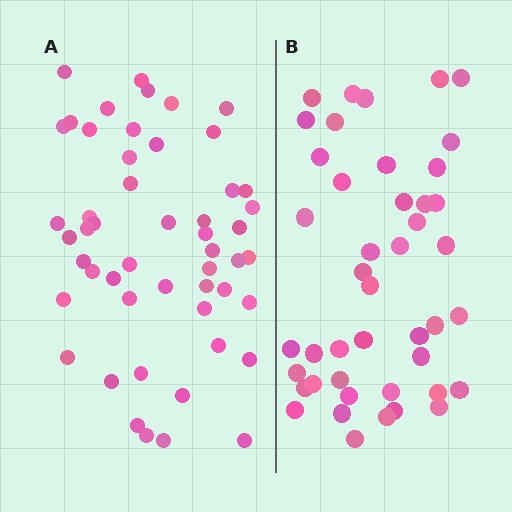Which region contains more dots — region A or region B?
Region A (the left region) has more dots.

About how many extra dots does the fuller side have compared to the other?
Region A has roughly 8 or so more dots than region B.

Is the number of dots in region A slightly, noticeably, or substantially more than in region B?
Region A has only slightly more — the two regions are fairly close. The ratio is roughly 1.2 to 1.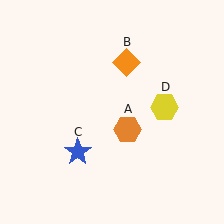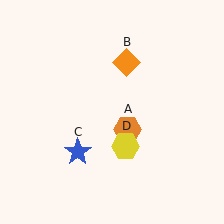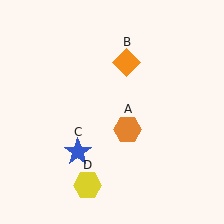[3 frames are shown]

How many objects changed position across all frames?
1 object changed position: yellow hexagon (object D).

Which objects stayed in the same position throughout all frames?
Orange hexagon (object A) and orange diamond (object B) and blue star (object C) remained stationary.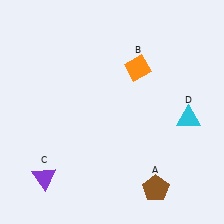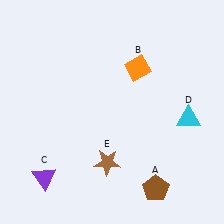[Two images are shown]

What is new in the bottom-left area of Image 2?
A brown star (E) was added in the bottom-left area of Image 2.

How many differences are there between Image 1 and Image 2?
There is 1 difference between the two images.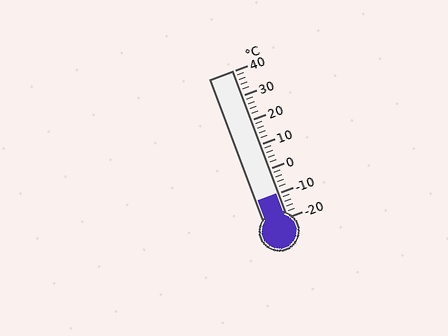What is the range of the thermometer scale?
The thermometer scale ranges from -20°C to 40°C.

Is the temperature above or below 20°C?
The temperature is below 20°C.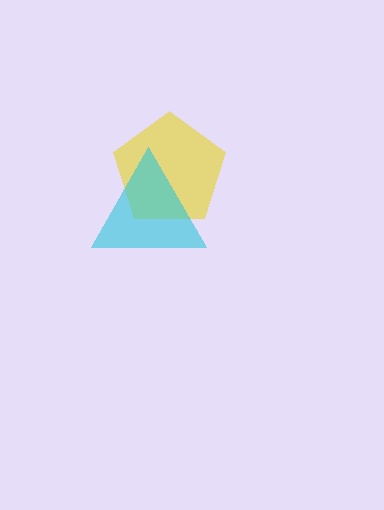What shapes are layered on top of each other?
The layered shapes are: a yellow pentagon, a cyan triangle.